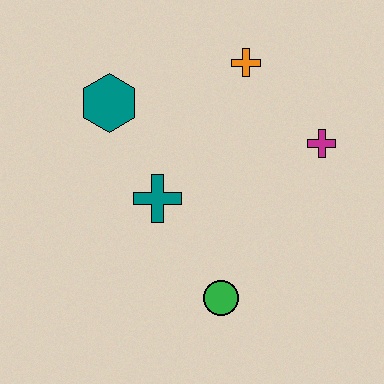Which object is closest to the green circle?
The teal cross is closest to the green circle.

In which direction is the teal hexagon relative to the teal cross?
The teal hexagon is above the teal cross.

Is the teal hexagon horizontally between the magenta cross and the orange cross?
No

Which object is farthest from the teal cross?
The magenta cross is farthest from the teal cross.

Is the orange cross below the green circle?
No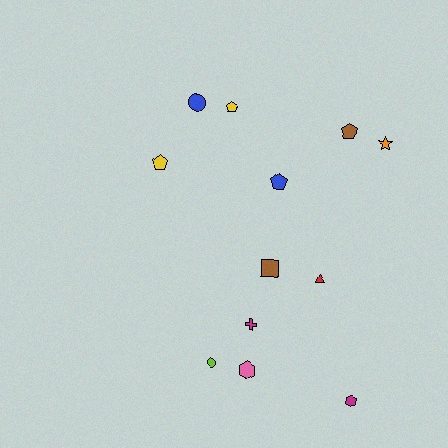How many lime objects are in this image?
There is 1 lime object.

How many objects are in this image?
There are 12 objects.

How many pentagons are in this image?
There are 4 pentagons.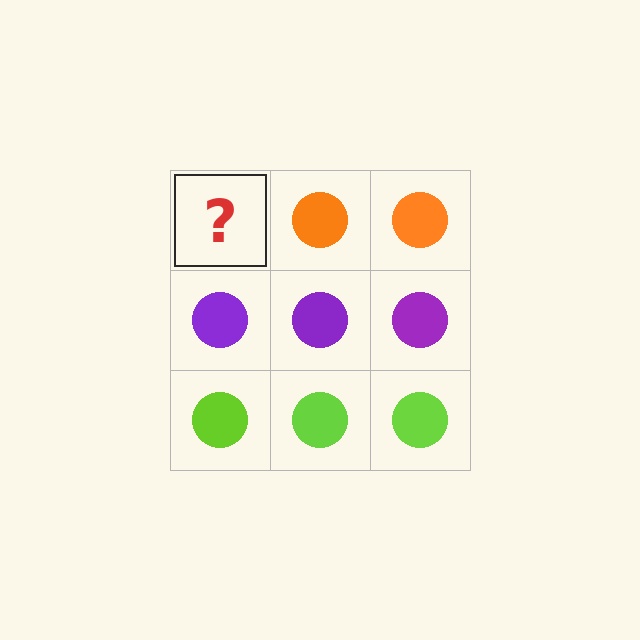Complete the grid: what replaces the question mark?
The question mark should be replaced with an orange circle.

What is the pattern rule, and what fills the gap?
The rule is that each row has a consistent color. The gap should be filled with an orange circle.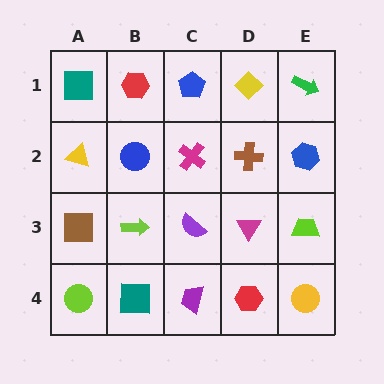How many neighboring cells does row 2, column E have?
3.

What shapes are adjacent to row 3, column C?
A magenta cross (row 2, column C), a purple trapezoid (row 4, column C), a lime arrow (row 3, column B), a magenta triangle (row 3, column D).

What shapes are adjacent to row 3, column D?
A brown cross (row 2, column D), a red hexagon (row 4, column D), a purple semicircle (row 3, column C), a lime trapezoid (row 3, column E).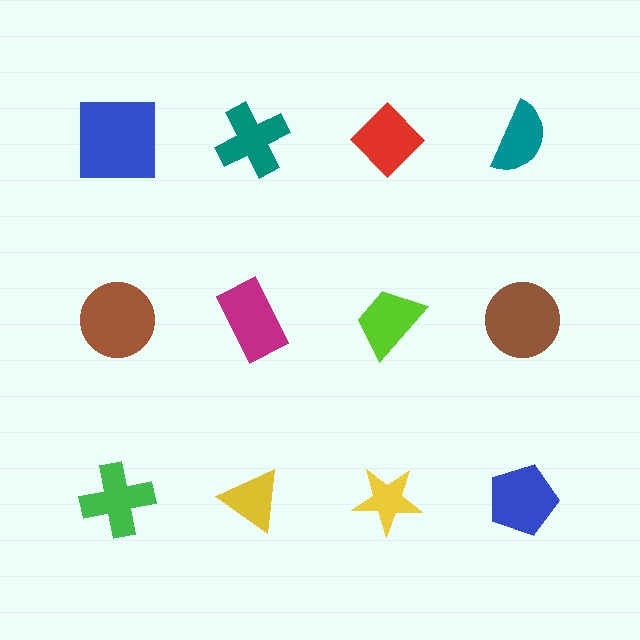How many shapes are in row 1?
4 shapes.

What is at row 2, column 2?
A magenta rectangle.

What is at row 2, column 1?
A brown circle.